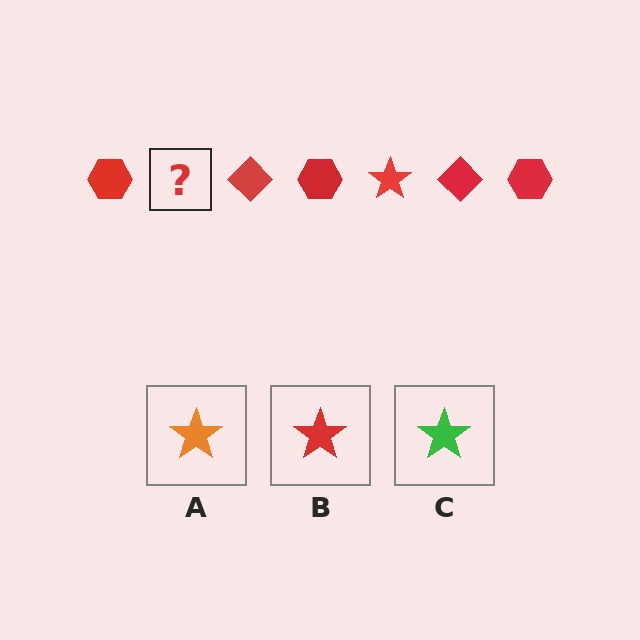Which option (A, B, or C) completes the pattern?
B.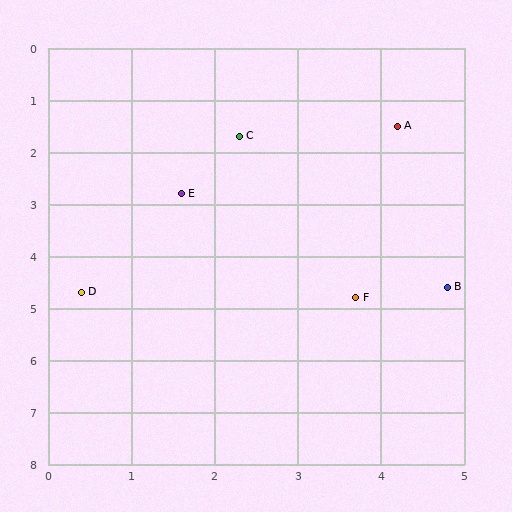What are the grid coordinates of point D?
Point D is at approximately (0.4, 4.7).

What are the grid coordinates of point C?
Point C is at approximately (2.3, 1.7).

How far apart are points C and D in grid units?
Points C and D are about 3.6 grid units apart.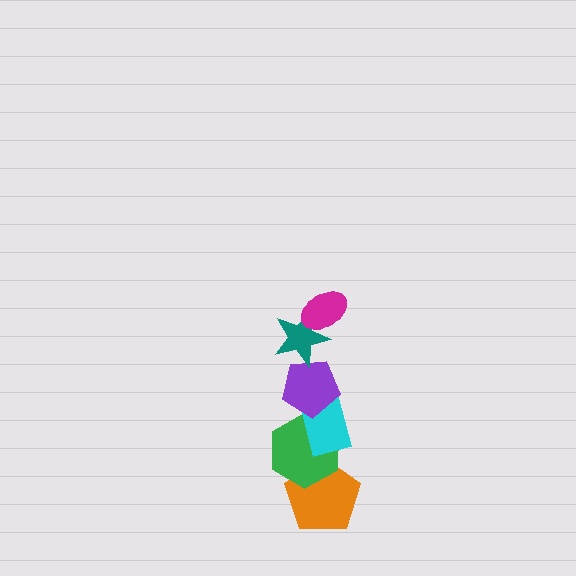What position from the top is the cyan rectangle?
The cyan rectangle is 4th from the top.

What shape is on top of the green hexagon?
The cyan rectangle is on top of the green hexagon.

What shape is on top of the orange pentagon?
The green hexagon is on top of the orange pentagon.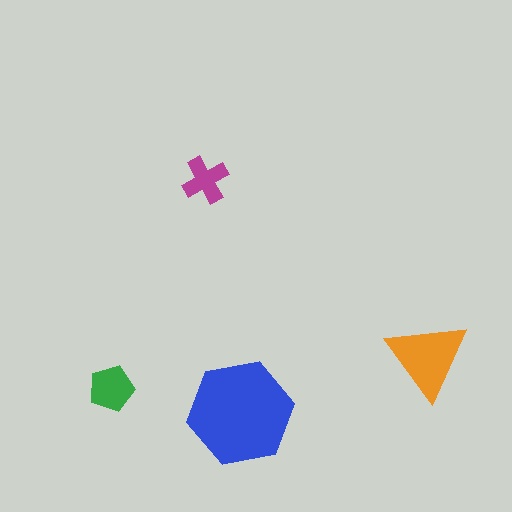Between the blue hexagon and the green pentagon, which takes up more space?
The blue hexagon.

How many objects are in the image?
There are 4 objects in the image.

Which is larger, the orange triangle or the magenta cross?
The orange triangle.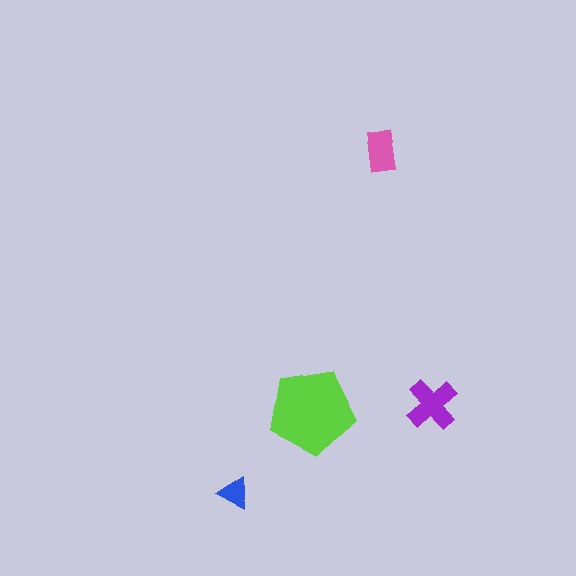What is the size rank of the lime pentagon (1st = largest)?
1st.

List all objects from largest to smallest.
The lime pentagon, the purple cross, the pink rectangle, the blue triangle.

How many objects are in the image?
There are 4 objects in the image.